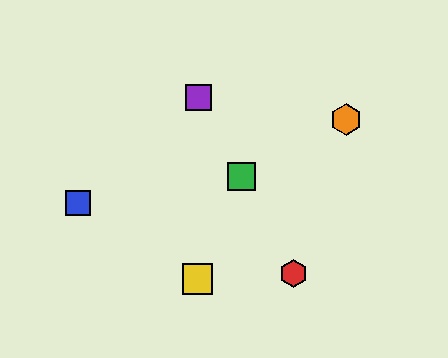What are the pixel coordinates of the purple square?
The purple square is at (199, 98).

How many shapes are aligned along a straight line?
3 shapes (the red hexagon, the green square, the purple square) are aligned along a straight line.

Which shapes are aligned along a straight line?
The red hexagon, the green square, the purple square are aligned along a straight line.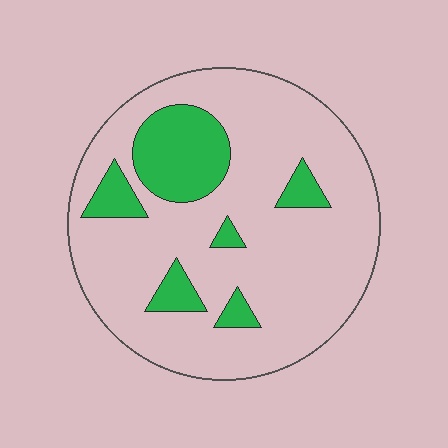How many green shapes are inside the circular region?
6.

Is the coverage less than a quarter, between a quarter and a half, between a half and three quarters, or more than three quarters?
Less than a quarter.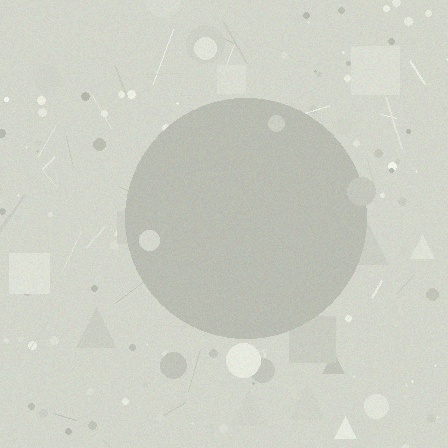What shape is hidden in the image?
A circle is hidden in the image.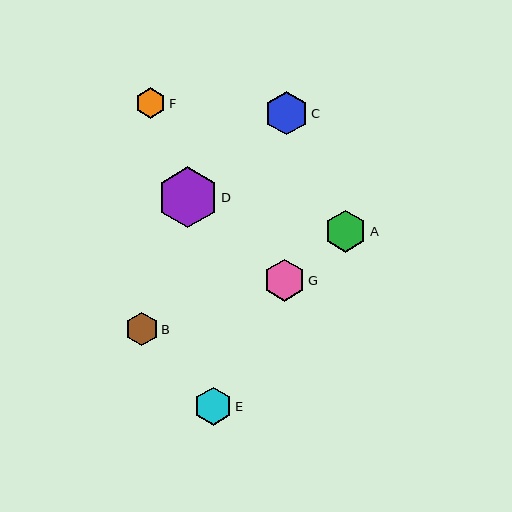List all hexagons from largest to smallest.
From largest to smallest: D, C, G, A, E, B, F.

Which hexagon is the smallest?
Hexagon F is the smallest with a size of approximately 31 pixels.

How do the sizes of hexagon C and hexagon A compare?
Hexagon C and hexagon A are approximately the same size.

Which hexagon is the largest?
Hexagon D is the largest with a size of approximately 61 pixels.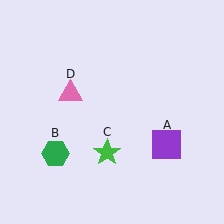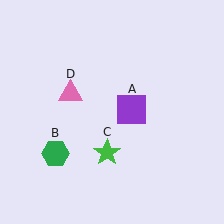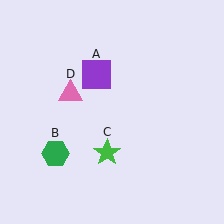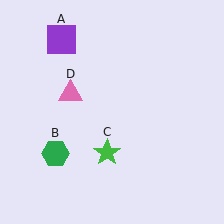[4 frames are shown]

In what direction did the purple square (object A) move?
The purple square (object A) moved up and to the left.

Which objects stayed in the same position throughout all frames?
Green hexagon (object B) and green star (object C) and pink triangle (object D) remained stationary.